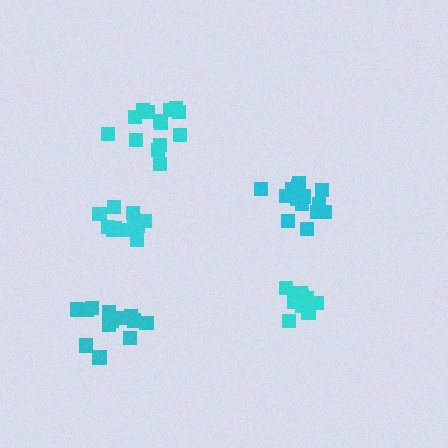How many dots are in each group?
Group 1: 14 dots, Group 2: 11 dots, Group 3: 15 dots, Group 4: 12 dots, Group 5: 13 dots (65 total).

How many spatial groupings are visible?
There are 5 spatial groupings.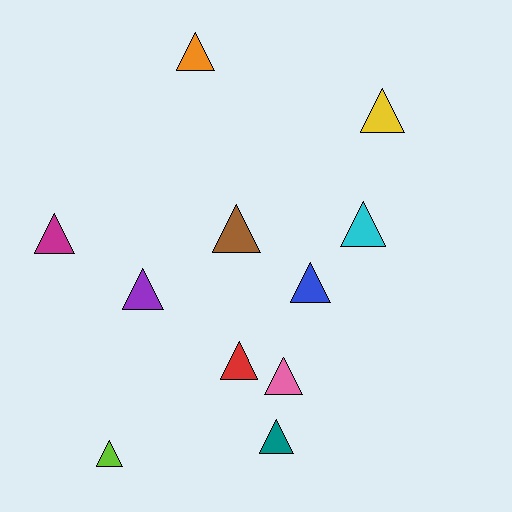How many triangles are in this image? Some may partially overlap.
There are 11 triangles.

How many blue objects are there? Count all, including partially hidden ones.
There is 1 blue object.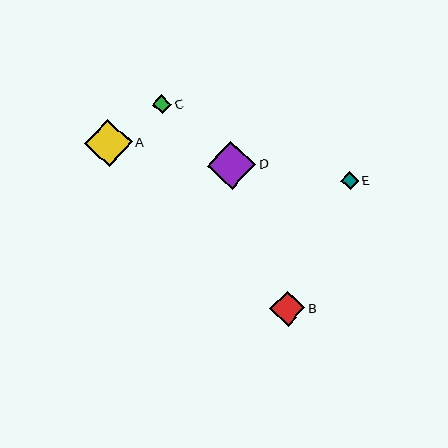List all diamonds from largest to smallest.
From largest to smallest: D, A, B, C, E.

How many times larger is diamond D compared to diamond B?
Diamond D is approximately 1.4 times the size of diamond B.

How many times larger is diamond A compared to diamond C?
Diamond A is approximately 2.5 times the size of diamond C.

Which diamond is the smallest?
Diamond E is the smallest with a size of approximately 18 pixels.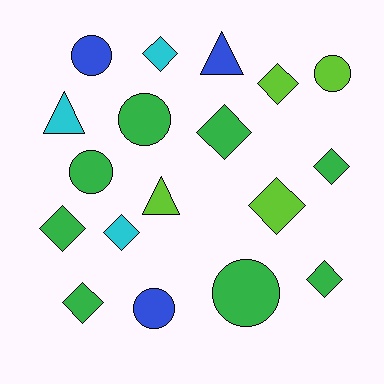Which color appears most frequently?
Green, with 8 objects.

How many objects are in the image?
There are 18 objects.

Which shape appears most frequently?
Diamond, with 9 objects.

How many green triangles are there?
There are no green triangles.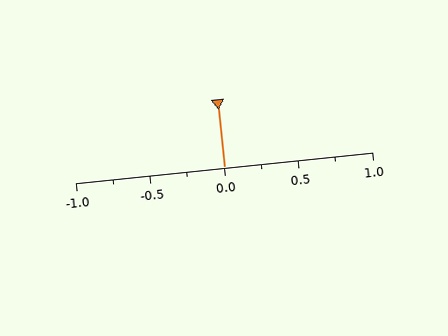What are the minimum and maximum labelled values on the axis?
The axis runs from -1.0 to 1.0.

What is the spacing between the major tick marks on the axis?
The major ticks are spaced 0.5 apart.